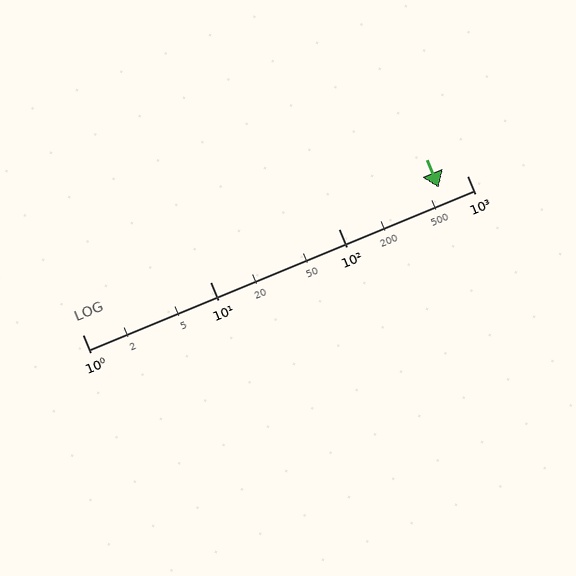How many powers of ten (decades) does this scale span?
The scale spans 3 decades, from 1 to 1000.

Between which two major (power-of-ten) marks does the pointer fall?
The pointer is between 100 and 1000.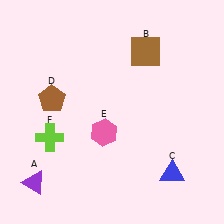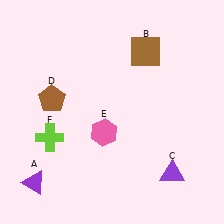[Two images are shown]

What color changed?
The triangle (C) changed from blue in Image 1 to purple in Image 2.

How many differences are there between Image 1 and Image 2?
There is 1 difference between the two images.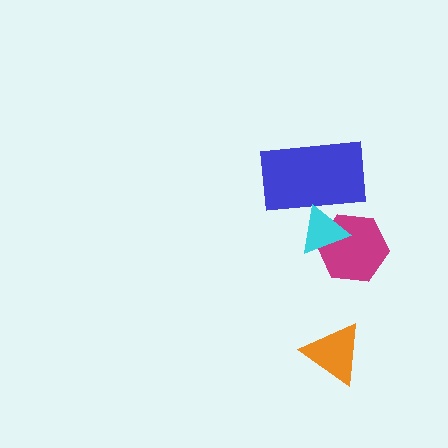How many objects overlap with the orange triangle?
0 objects overlap with the orange triangle.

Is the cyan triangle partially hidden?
No, no other shape covers it.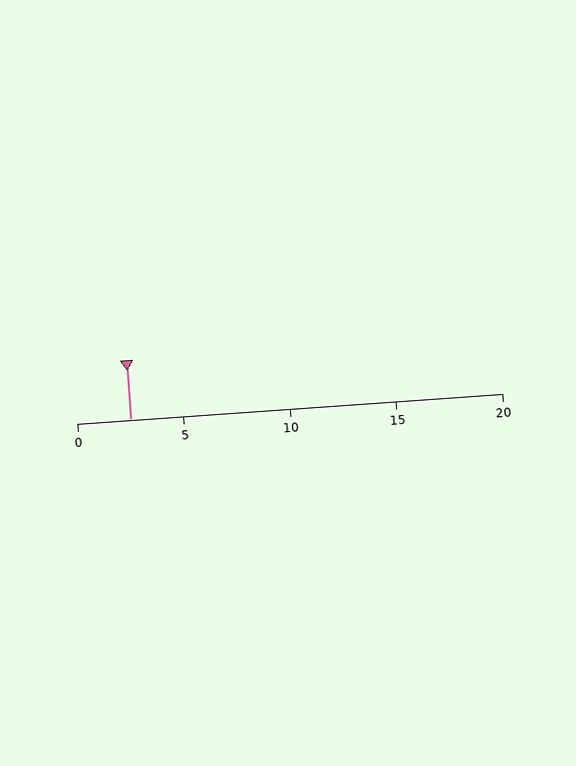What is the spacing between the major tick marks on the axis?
The major ticks are spaced 5 apart.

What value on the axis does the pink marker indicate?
The marker indicates approximately 2.5.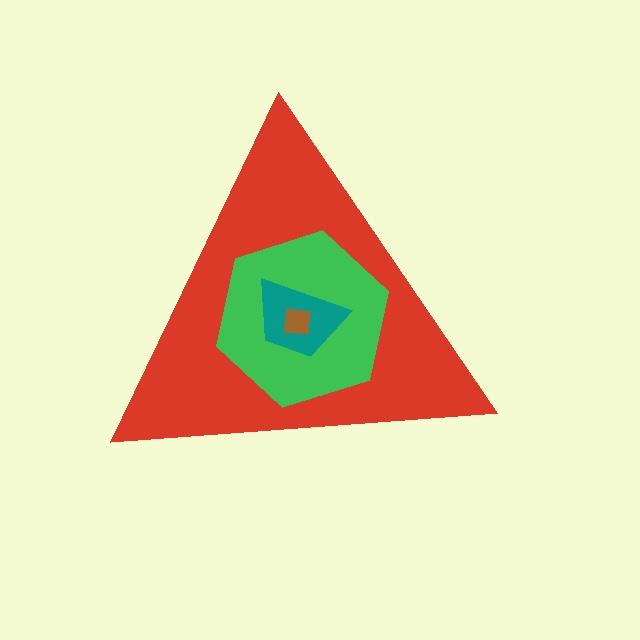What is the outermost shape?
The red triangle.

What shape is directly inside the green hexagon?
The teal trapezoid.